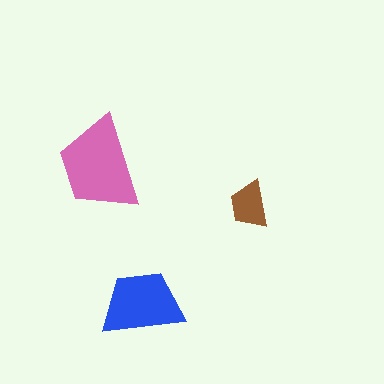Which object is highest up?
The pink trapezoid is topmost.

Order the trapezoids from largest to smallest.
the pink one, the blue one, the brown one.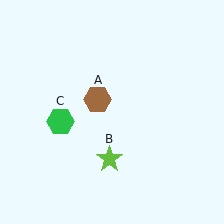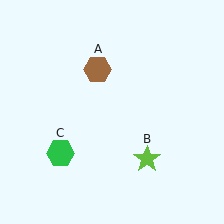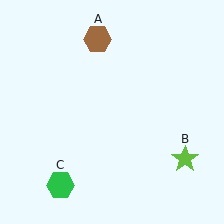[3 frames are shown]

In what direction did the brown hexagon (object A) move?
The brown hexagon (object A) moved up.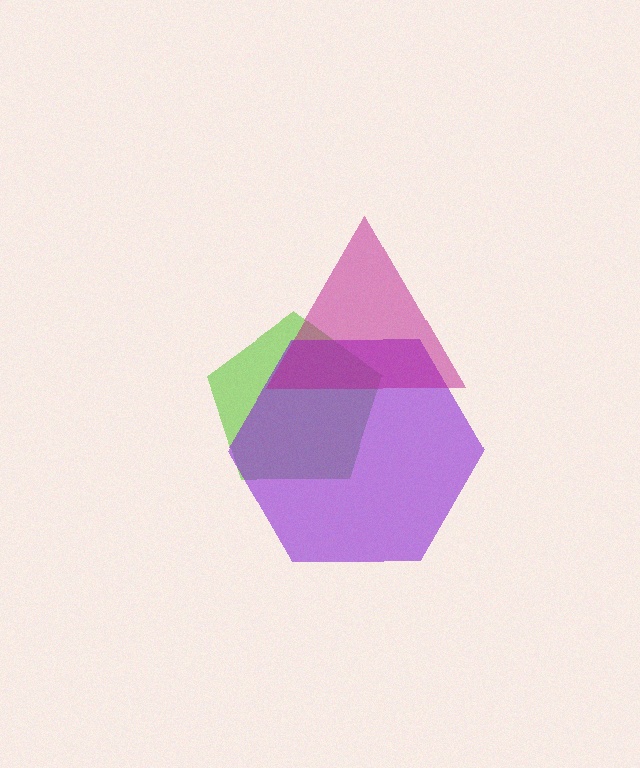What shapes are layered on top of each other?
The layered shapes are: a lime pentagon, a purple hexagon, a magenta triangle.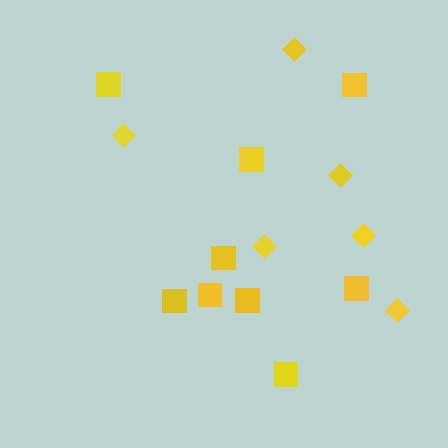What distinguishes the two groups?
There are 2 groups: one group of diamonds (6) and one group of squares (9).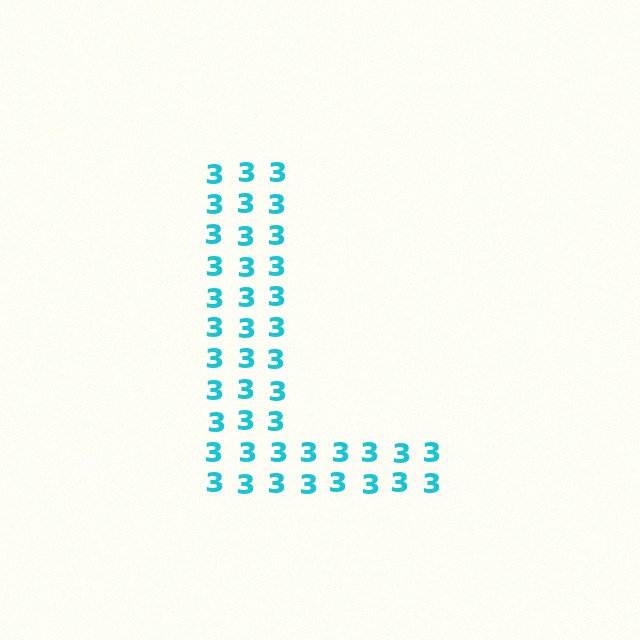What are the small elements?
The small elements are digit 3's.